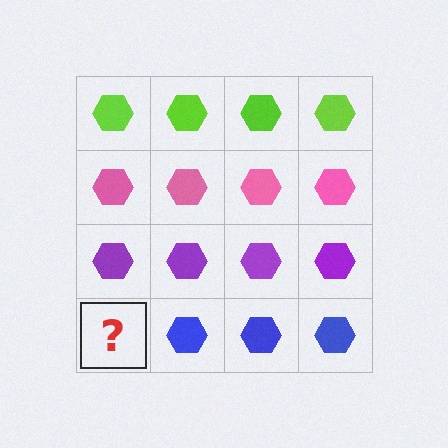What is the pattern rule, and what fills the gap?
The rule is that each row has a consistent color. The gap should be filled with a blue hexagon.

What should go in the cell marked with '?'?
The missing cell should contain a blue hexagon.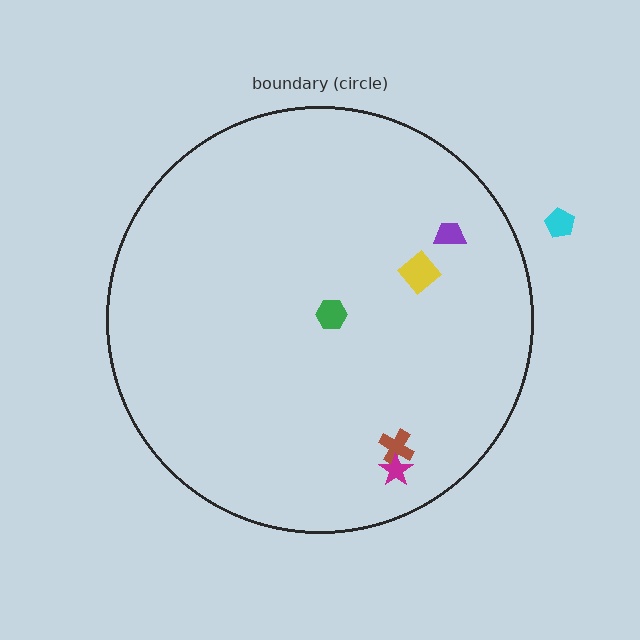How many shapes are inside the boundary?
5 inside, 1 outside.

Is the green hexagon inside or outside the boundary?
Inside.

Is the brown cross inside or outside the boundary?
Inside.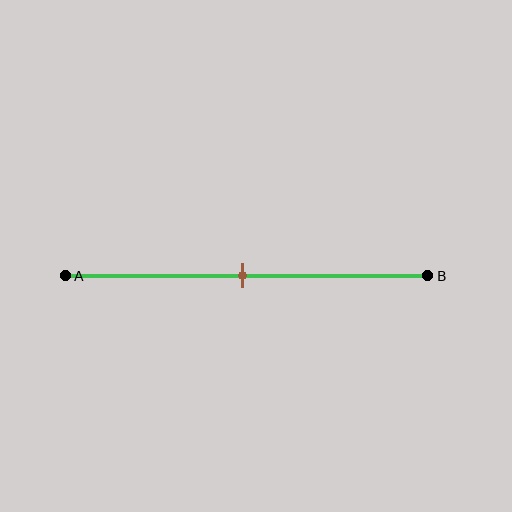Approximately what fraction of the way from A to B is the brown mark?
The brown mark is approximately 50% of the way from A to B.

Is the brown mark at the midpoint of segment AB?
Yes, the mark is approximately at the midpoint.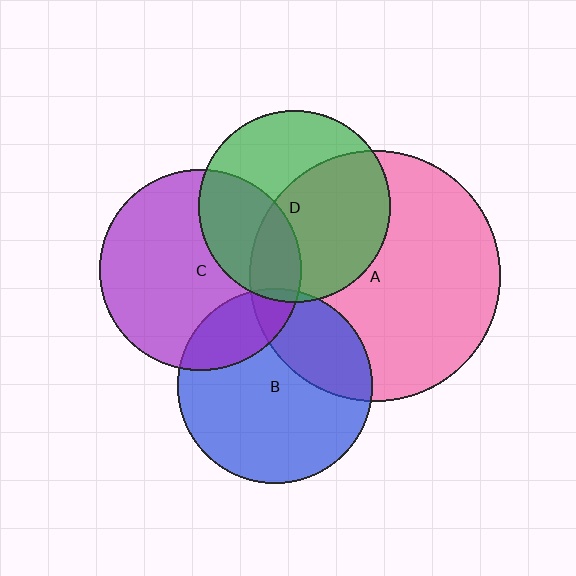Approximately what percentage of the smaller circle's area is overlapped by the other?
Approximately 30%.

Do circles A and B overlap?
Yes.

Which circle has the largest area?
Circle A (pink).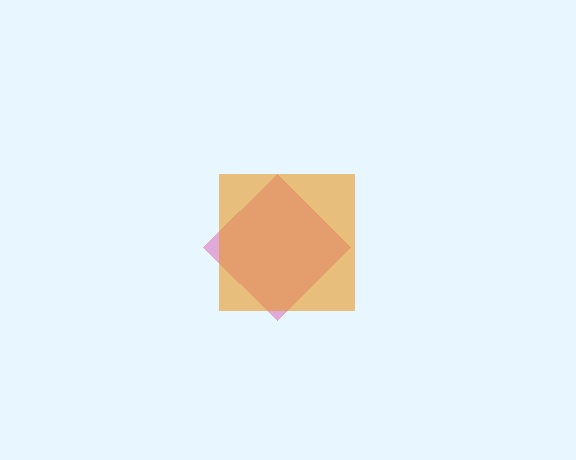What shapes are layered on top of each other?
The layered shapes are: a pink diamond, an orange square.